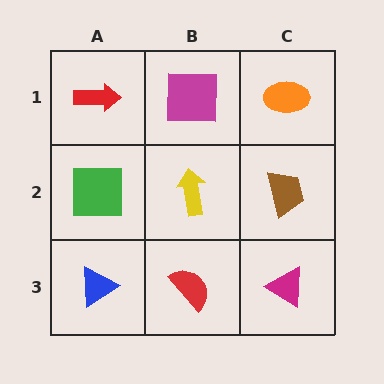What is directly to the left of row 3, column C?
A red semicircle.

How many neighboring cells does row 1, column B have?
3.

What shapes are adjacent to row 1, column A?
A green square (row 2, column A), a magenta square (row 1, column B).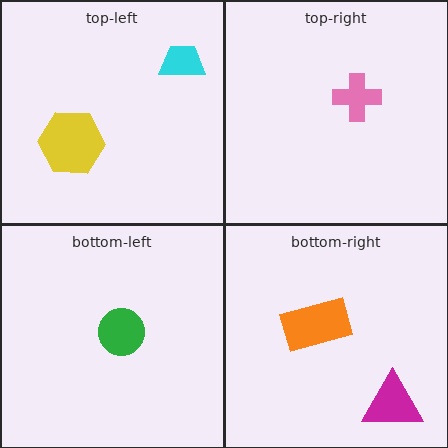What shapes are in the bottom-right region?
The orange rectangle, the magenta triangle.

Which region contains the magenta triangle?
The bottom-right region.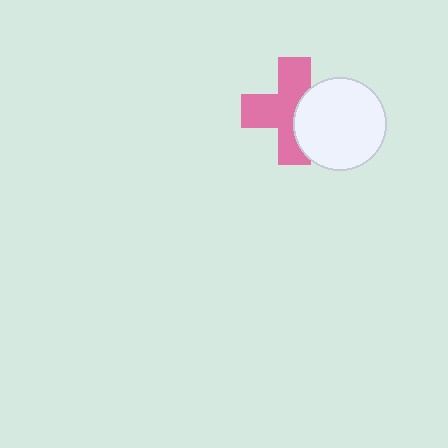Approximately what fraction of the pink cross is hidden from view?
Roughly 36% of the pink cross is hidden behind the white circle.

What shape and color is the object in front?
The object in front is a white circle.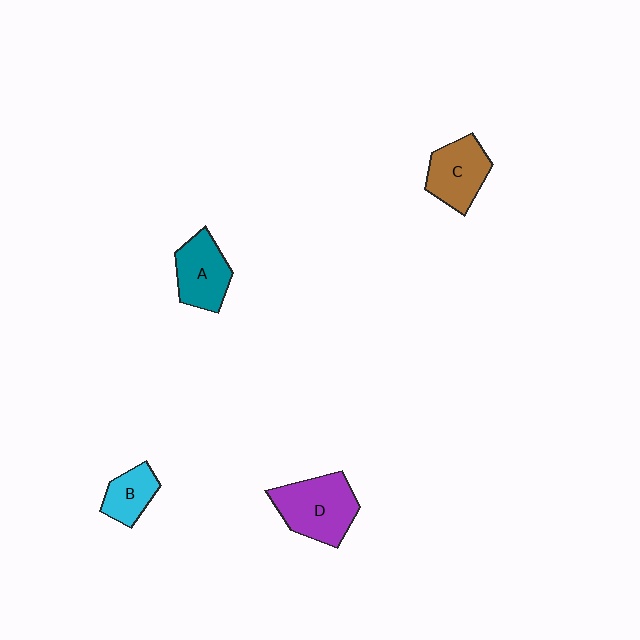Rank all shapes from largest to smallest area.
From largest to smallest: D (purple), C (brown), A (teal), B (cyan).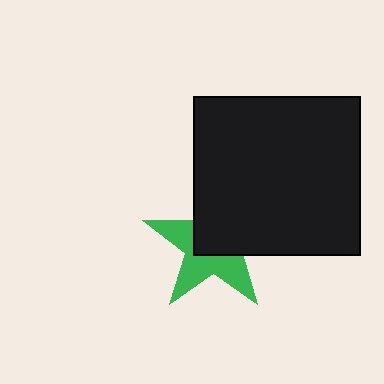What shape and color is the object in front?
The object in front is a black rectangle.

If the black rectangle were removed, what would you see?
You would see the complete green star.